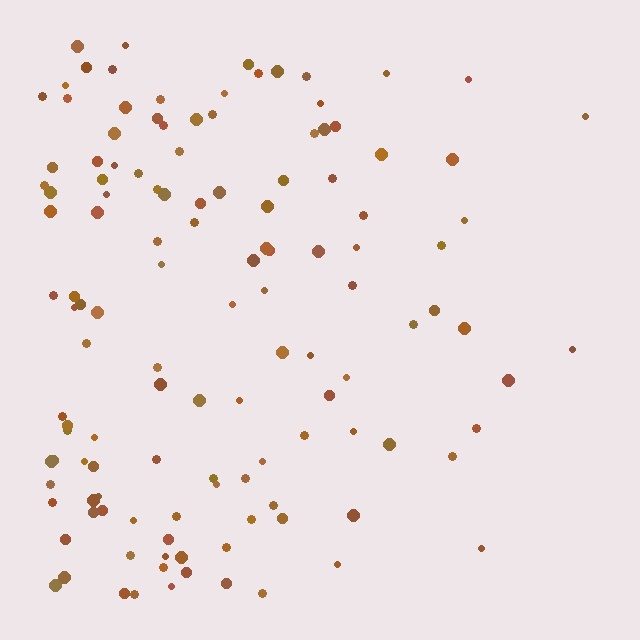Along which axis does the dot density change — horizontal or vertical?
Horizontal.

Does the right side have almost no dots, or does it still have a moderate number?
Still a moderate number, just noticeably fewer than the left.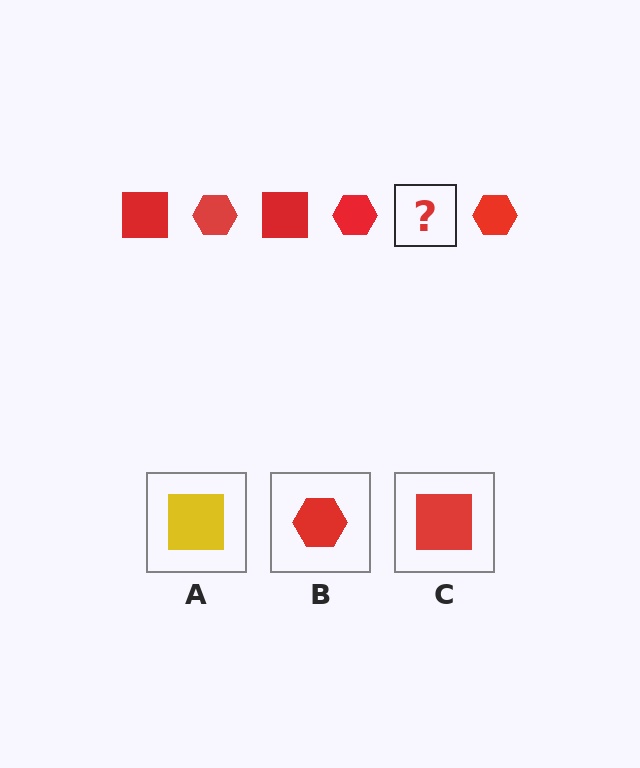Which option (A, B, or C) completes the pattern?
C.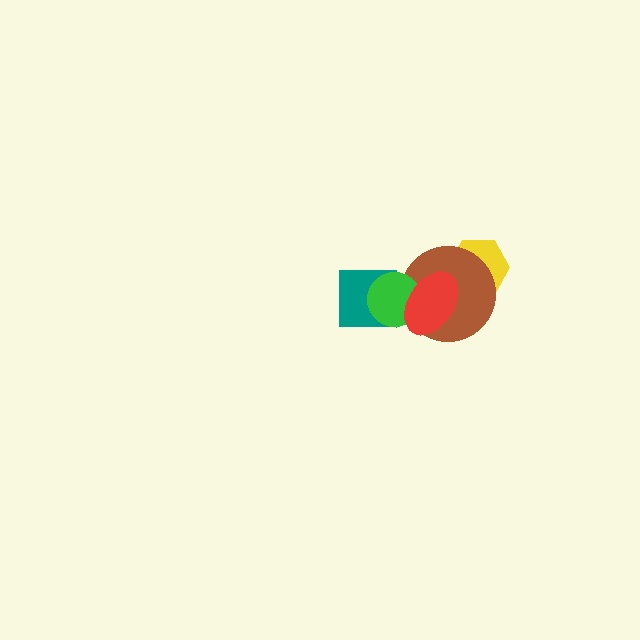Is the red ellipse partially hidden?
No, no other shape covers it.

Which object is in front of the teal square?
The green circle is in front of the teal square.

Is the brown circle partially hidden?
Yes, it is partially covered by another shape.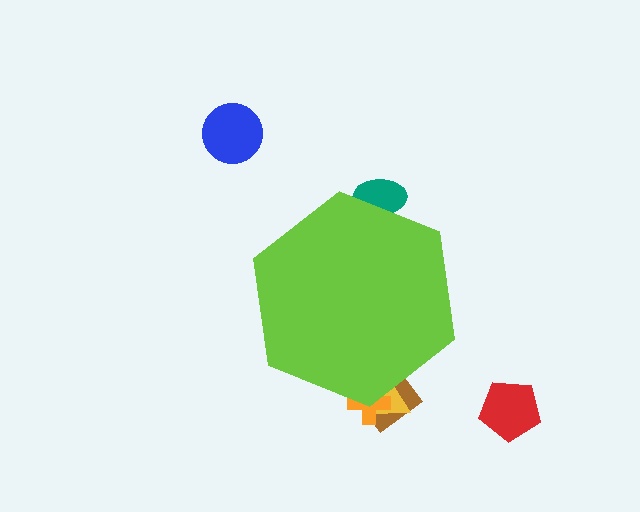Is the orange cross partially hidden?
Yes, the orange cross is partially hidden behind the lime hexagon.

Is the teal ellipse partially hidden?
Yes, the teal ellipse is partially hidden behind the lime hexagon.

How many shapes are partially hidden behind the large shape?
4 shapes are partially hidden.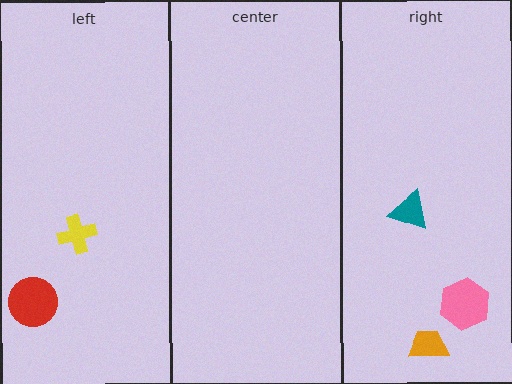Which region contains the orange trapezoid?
The right region.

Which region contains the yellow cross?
The left region.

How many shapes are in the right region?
3.